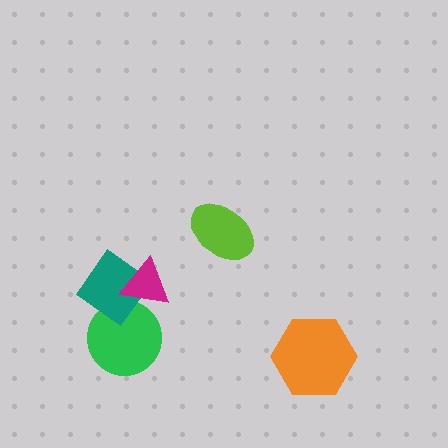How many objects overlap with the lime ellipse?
0 objects overlap with the lime ellipse.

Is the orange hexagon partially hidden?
No, no other shape covers it.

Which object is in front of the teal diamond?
The magenta triangle is in front of the teal diamond.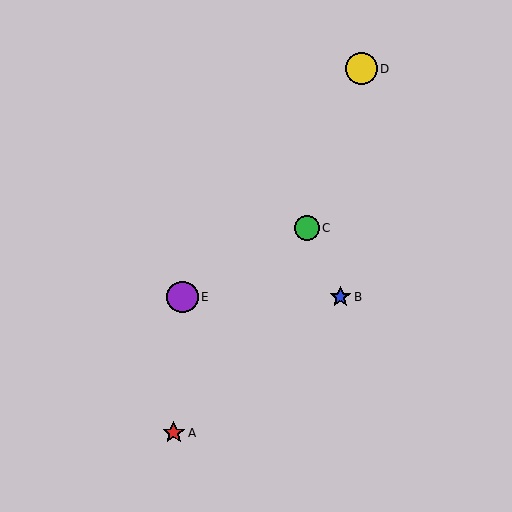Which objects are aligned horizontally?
Objects B, E are aligned horizontally.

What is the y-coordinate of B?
Object B is at y≈297.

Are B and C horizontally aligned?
No, B is at y≈297 and C is at y≈228.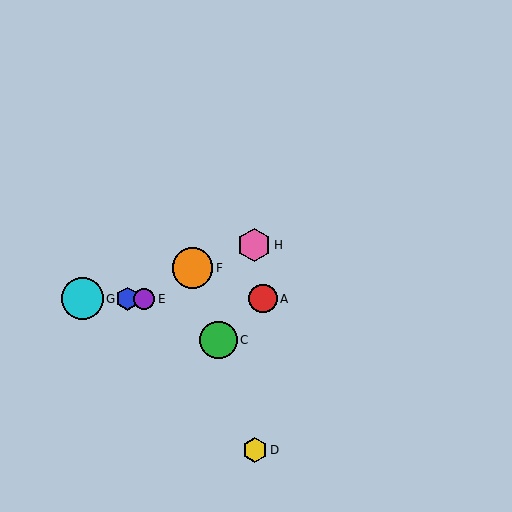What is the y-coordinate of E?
Object E is at y≈299.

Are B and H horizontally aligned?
No, B is at y≈299 and H is at y≈245.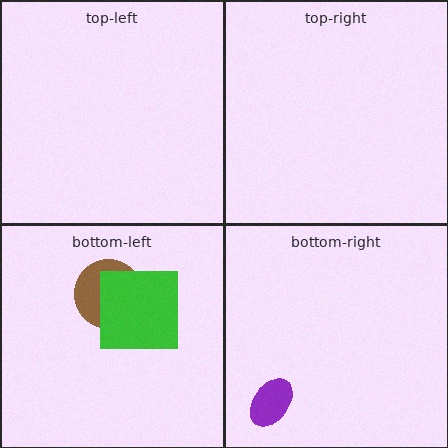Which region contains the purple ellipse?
The bottom-right region.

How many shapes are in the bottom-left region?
2.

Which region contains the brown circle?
The bottom-left region.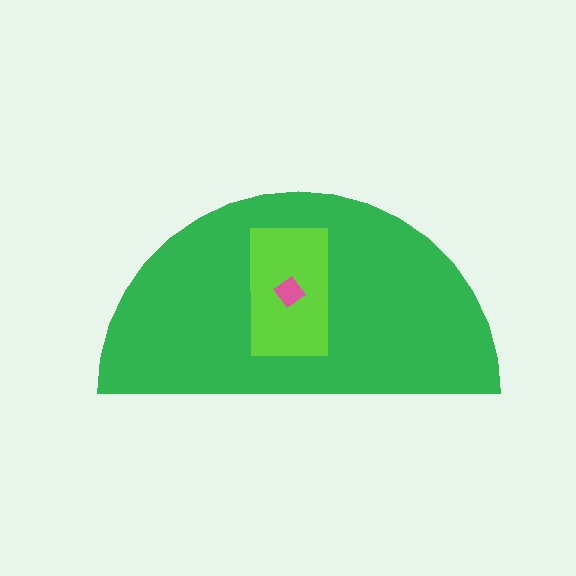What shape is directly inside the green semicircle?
The lime rectangle.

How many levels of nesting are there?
3.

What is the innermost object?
The pink diamond.